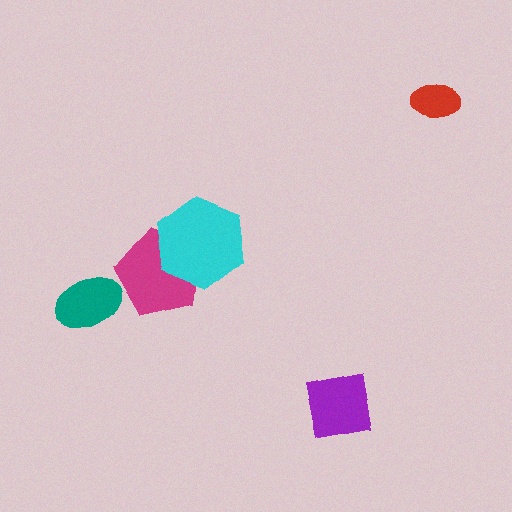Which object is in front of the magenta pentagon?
The cyan hexagon is in front of the magenta pentagon.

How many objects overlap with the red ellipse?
0 objects overlap with the red ellipse.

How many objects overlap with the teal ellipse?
0 objects overlap with the teal ellipse.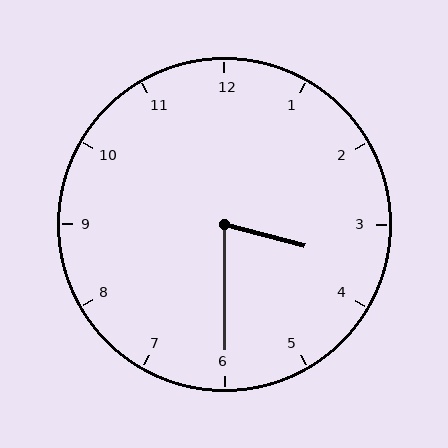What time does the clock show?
3:30.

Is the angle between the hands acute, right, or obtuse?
It is acute.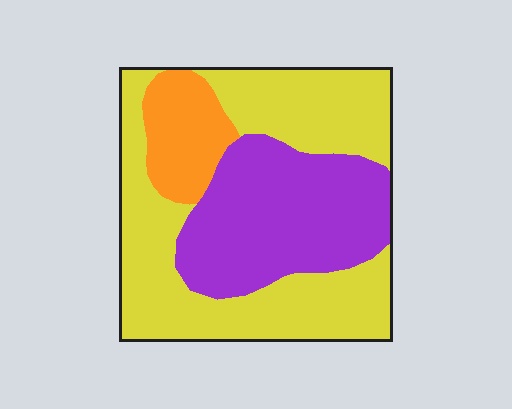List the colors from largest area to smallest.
From largest to smallest: yellow, purple, orange.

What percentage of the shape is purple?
Purple covers around 35% of the shape.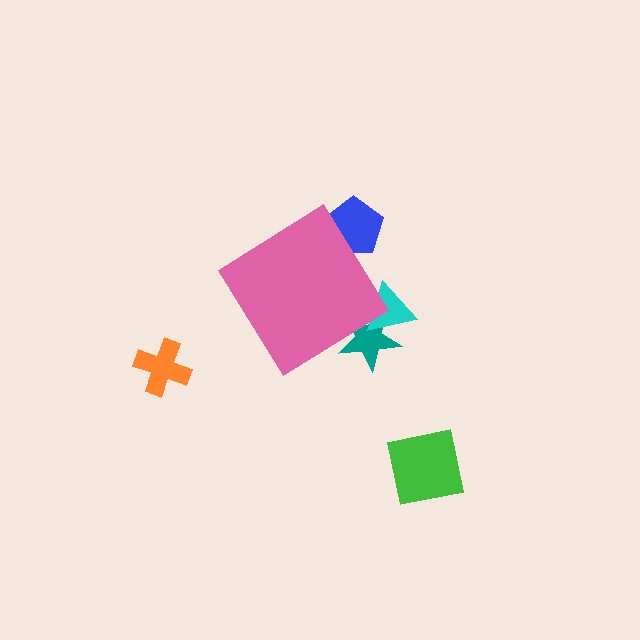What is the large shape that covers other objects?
A pink diamond.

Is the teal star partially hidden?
Yes, the teal star is partially hidden behind the pink diamond.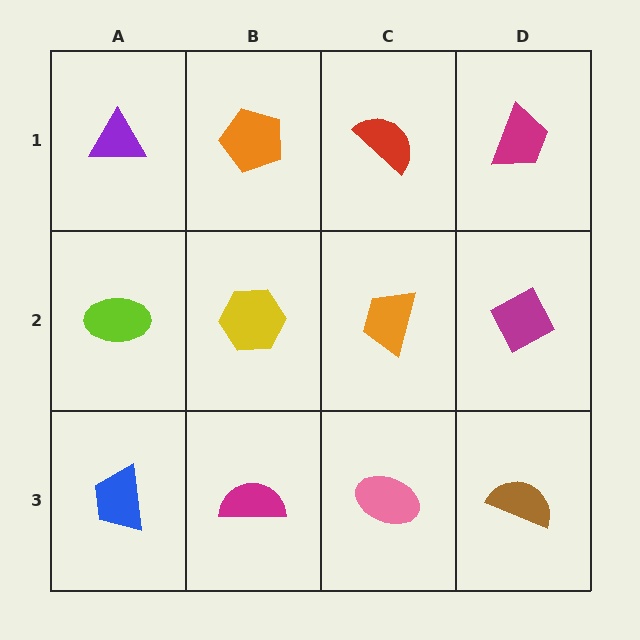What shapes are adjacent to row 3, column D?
A magenta diamond (row 2, column D), a pink ellipse (row 3, column C).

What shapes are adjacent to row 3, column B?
A yellow hexagon (row 2, column B), a blue trapezoid (row 3, column A), a pink ellipse (row 3, column C).